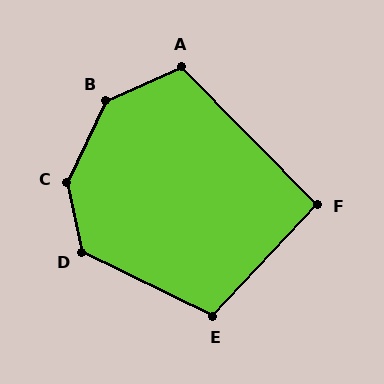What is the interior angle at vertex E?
Approximately 107 degrees (obtuse).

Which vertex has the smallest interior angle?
F, at approximately 92 degrees.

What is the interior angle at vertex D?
Approximately 128 degrees (obtuse).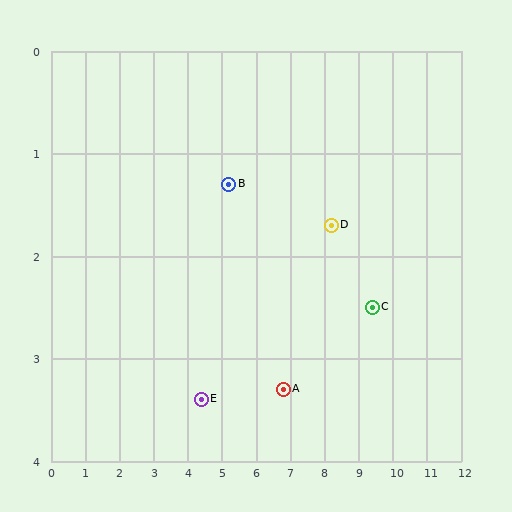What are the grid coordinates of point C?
Point C is at approximately (9.4, 2.5).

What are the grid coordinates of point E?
Point E is at approximately (4.4, 3.4).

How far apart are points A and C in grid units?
Points A and C are about 2.7 grid units apart.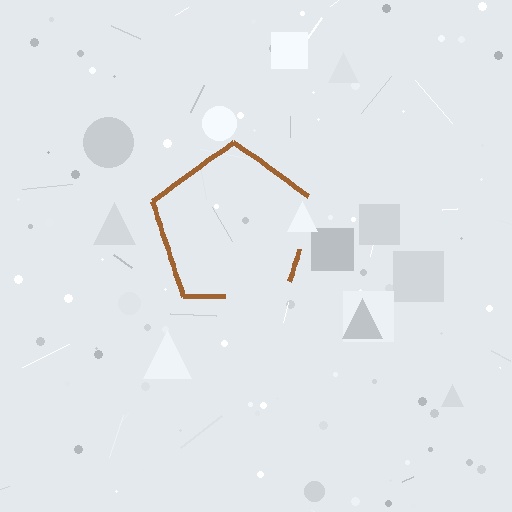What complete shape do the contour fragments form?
The contour fragments form a pentagon.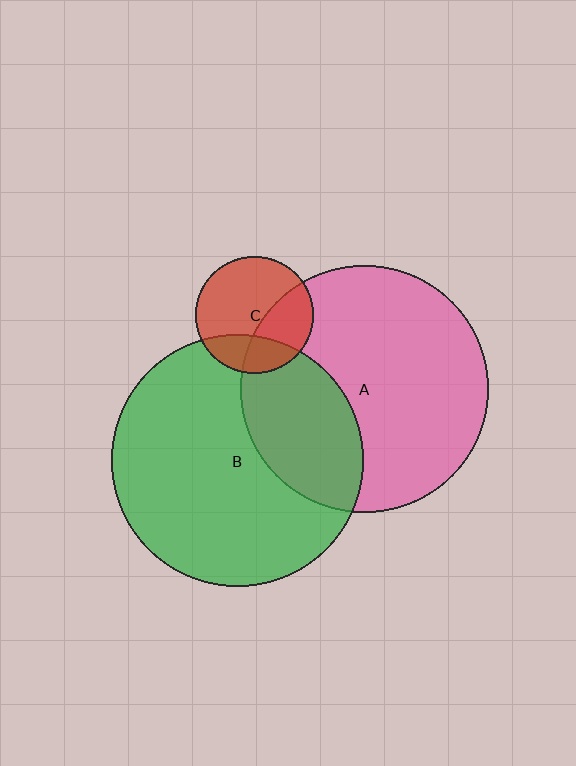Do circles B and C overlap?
Yes.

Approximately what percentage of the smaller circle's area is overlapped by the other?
Approximately 25%.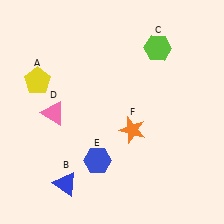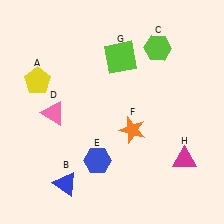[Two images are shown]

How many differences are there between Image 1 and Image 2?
There are 2 differences between the two images.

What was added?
A lime square (G), a magenta triangle (H) were added in Image 2.